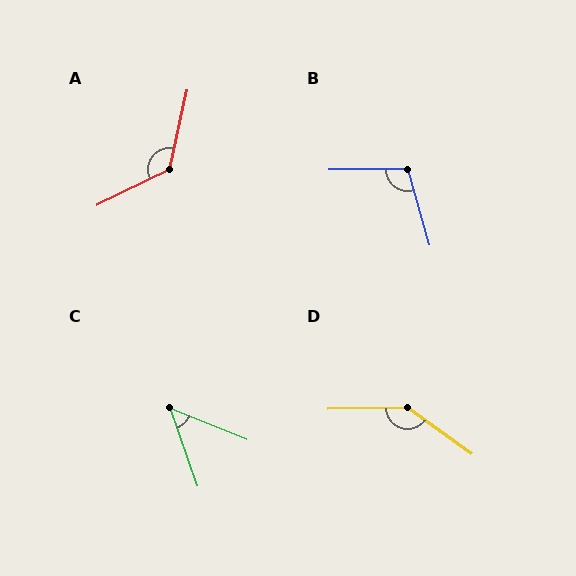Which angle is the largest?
D, at approximately 143 degrees.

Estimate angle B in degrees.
Approximately 105 degrees.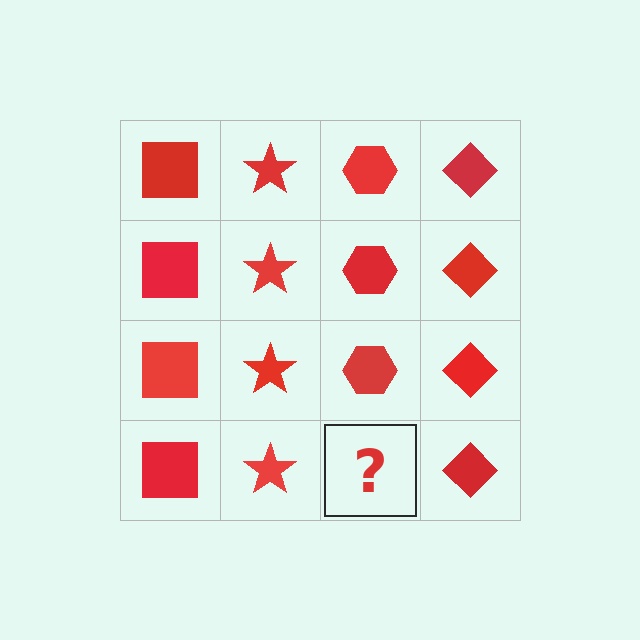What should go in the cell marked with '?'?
The missing cell should contain a red hexagon.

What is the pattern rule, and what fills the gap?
The rule is that each column has a consistent shape. The gap should be filled with a red hexagon.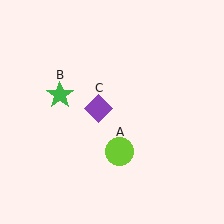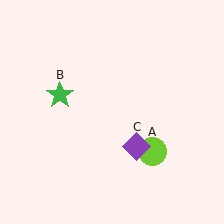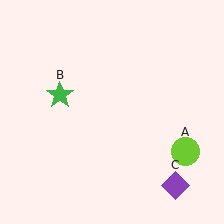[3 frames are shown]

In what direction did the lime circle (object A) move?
The lime circle (object A) moved right.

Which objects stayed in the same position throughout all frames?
Green star (object B) remained stationary.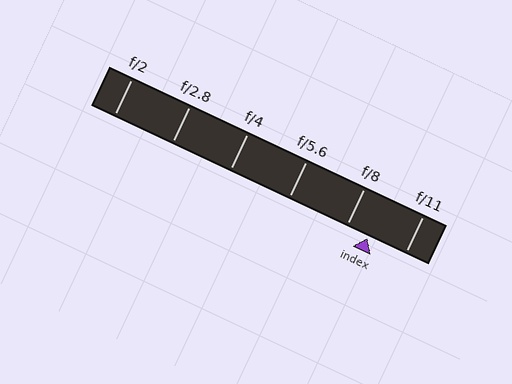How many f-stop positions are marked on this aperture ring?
There are 6 f-stop positions marked.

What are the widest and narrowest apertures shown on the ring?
The widest aperture shown is f/2 and the narrowest is f/11.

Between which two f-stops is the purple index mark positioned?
The index mark is between f/8 and f/11.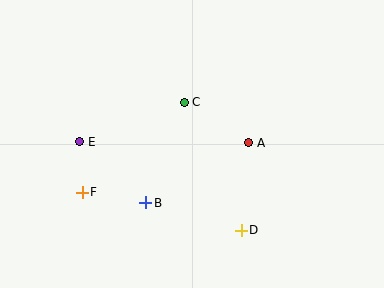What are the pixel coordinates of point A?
Point A is at (249, 143).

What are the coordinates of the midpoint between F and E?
The midpoint between F and E is at (81, 167).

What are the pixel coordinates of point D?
Point D is at (241, 230).